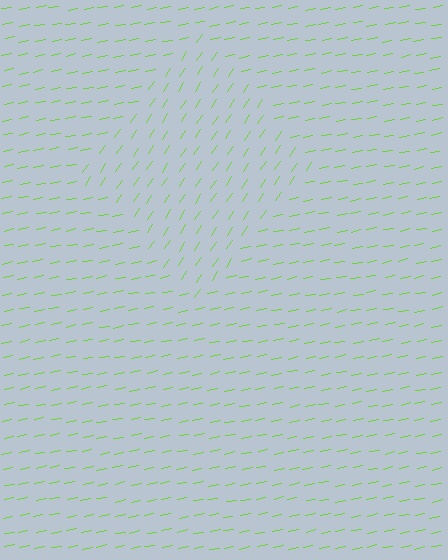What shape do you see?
I see a diamond.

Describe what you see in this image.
The image is filled with small lime line segments. A diamond region in the image has lines oriented differently from the surrounding lines, creating a visible texture boundary.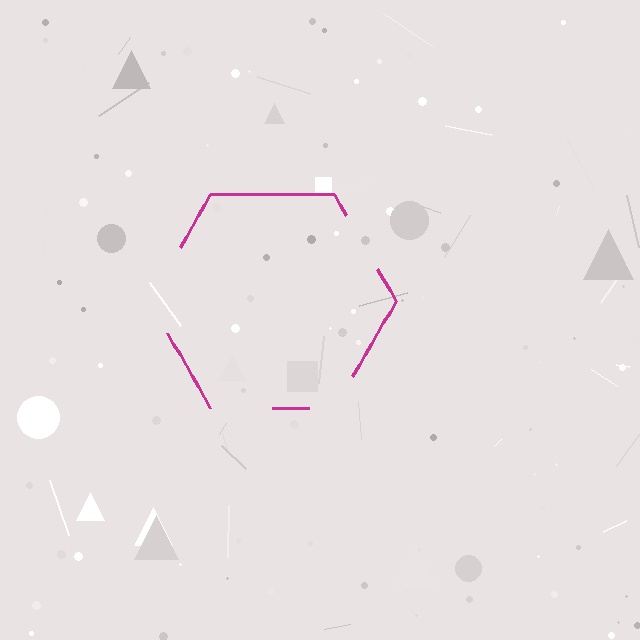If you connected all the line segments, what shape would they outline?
They would outline a hexagon.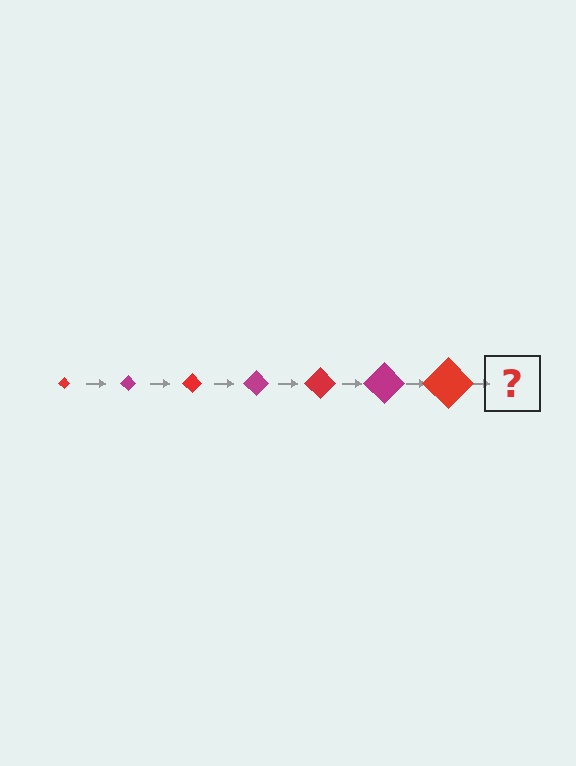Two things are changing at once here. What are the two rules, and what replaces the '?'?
The two rules are that the diamond grows larger each step and the color cycles through red and magenta. The '?' should be a magenta diamond, larger than the previous one.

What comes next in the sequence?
The next element should be a magenta diamond, larger than the previous one.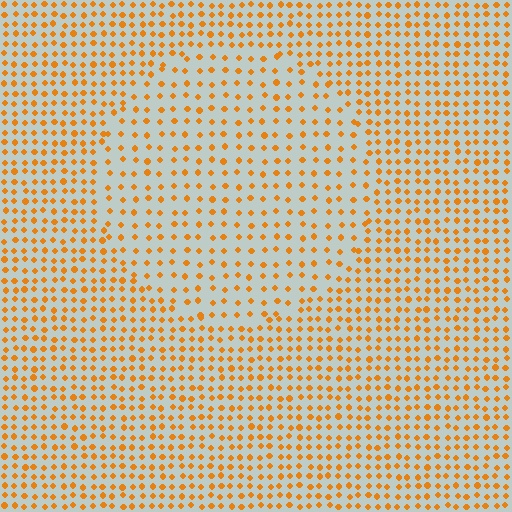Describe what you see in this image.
The image contains small orange elements arranged at two different densities. A circle-shaped region is visible where the elements are less densely packed than the surrounding area.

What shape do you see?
I see a circle.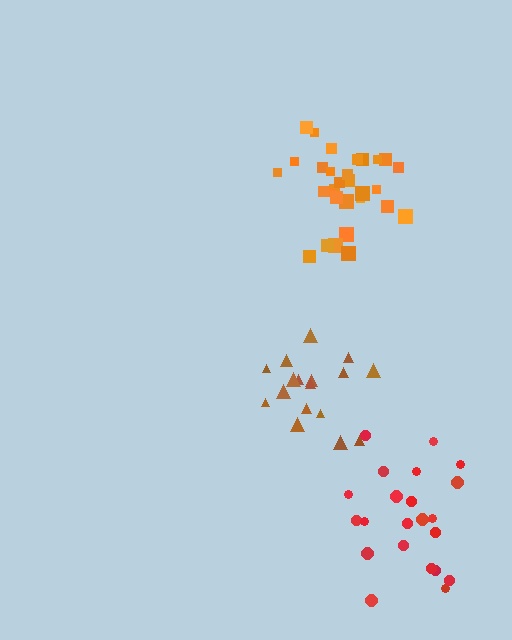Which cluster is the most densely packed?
Orange.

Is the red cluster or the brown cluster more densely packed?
Brown.